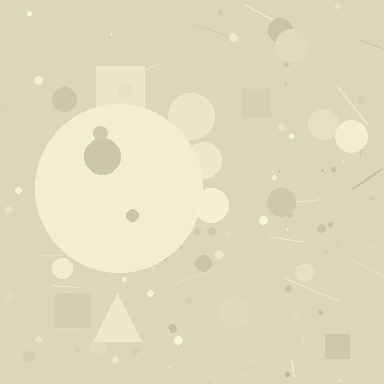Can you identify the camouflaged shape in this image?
The camouflaged shape is a circle.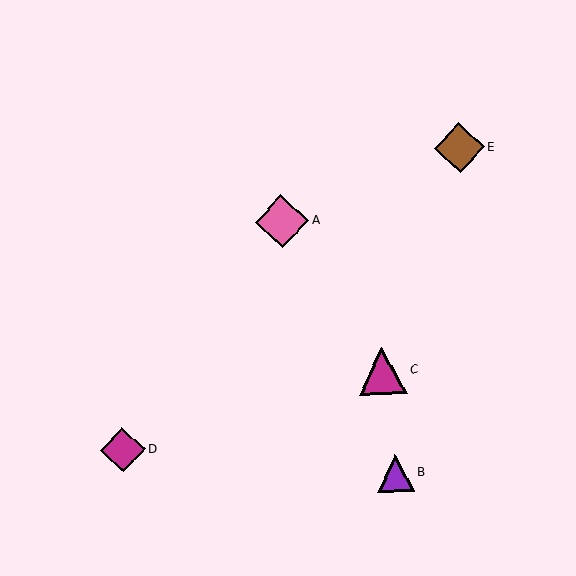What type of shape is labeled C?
Shape C is a magenta triangle.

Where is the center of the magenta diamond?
The center of the magenta diamond is at (123, 450).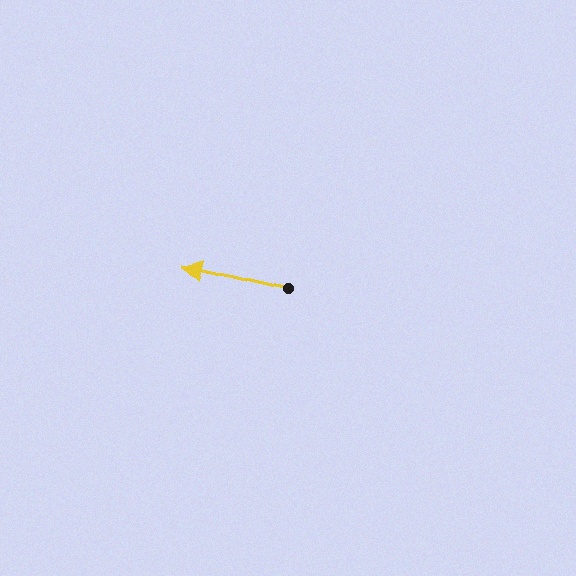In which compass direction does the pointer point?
West.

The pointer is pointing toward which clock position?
Roughly 9 o'clock.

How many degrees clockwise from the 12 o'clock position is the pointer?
Approximately 283 degrees.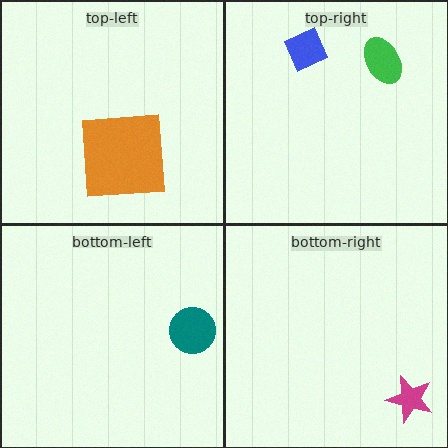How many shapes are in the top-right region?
2.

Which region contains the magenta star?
The bottom-right region.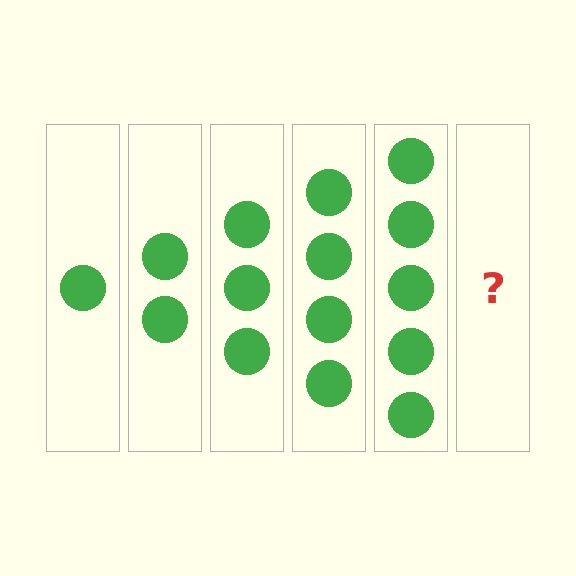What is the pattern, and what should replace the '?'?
The pattern is that each step adds one more circle. The '?' should be 6 circles.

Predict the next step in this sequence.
The next step is 6 circles.